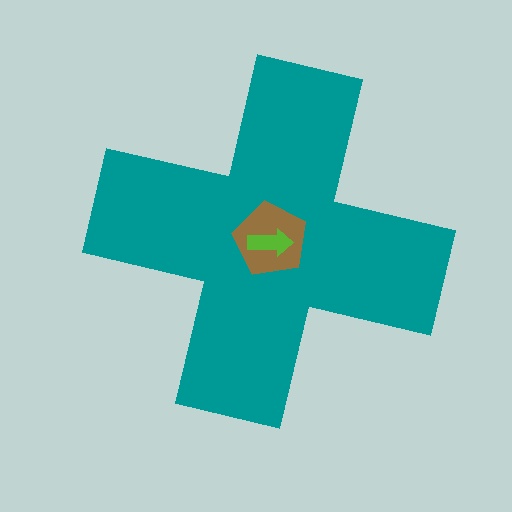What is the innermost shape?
The lime arrow.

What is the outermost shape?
The teal cross.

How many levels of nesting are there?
3.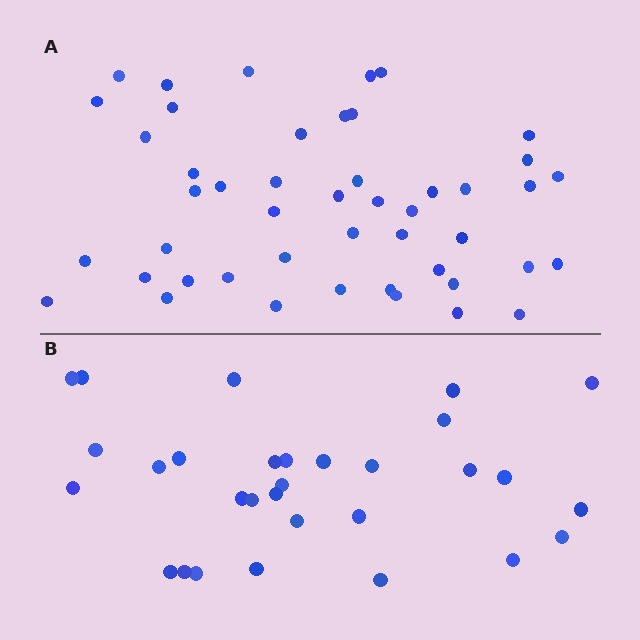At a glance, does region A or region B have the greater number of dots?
Region A (the top region) has more dots.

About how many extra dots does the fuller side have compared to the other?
Region A has approximately 15 more dots than region B.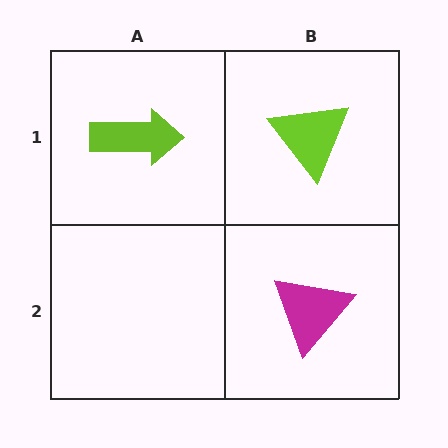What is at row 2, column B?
A magenta triangle.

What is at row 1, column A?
A lime arrow.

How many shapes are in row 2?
1 shape.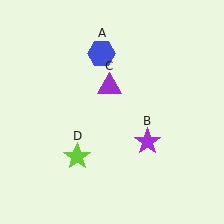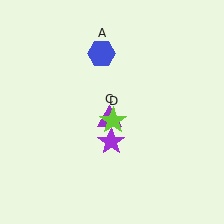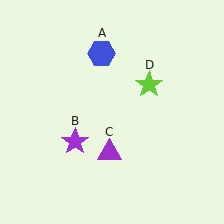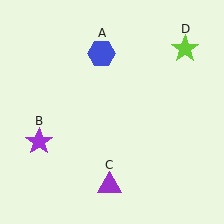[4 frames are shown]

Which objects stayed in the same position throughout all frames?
Blue hexagon (object A) remained stationary.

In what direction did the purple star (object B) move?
The purple star (object B) moved left.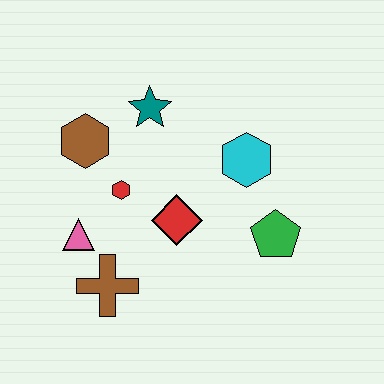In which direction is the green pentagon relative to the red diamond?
The green pentagon is to the right of the red diamond.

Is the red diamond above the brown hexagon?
No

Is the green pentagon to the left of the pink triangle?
No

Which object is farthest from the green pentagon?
The brown hexagon is farthest from the green pentagon.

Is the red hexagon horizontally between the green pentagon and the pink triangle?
Yes